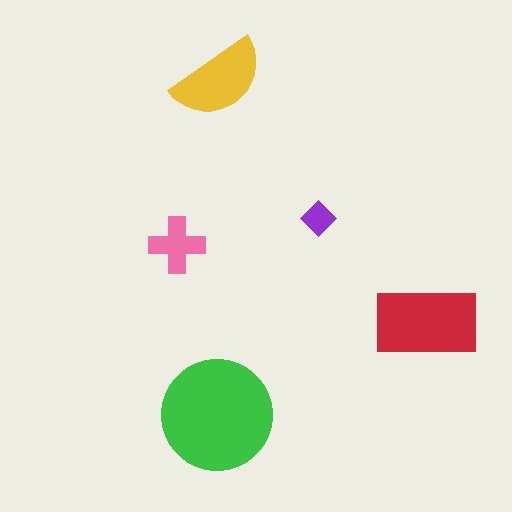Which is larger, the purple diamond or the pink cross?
The pink cross.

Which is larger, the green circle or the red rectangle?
The green circle.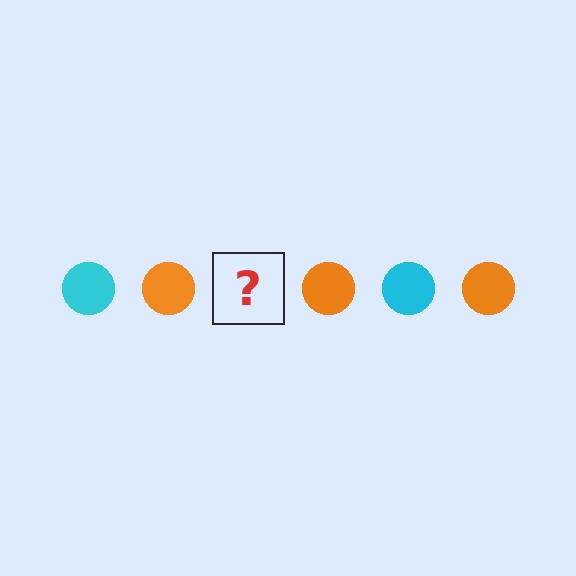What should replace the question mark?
The question mark should be replaced with a cyan circle.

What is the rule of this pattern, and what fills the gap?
The rule is that the pattern cycles through cyan, orange circles. The gap should be filled with a cyan circle.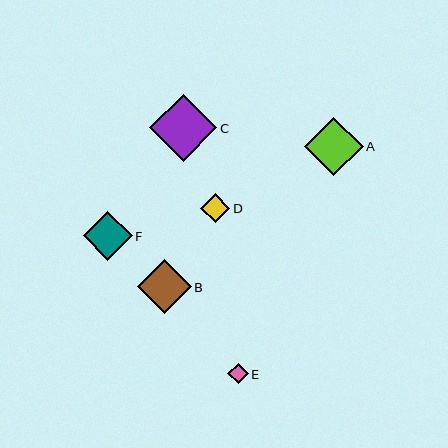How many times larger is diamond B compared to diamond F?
Diamond B is approximately 1.1 times the size of diamond F.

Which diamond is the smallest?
Diamond E is the smallest with a size of approximately 20 pixels.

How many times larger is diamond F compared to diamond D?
Diamond F is approximately 1.7 times the size of diamond D.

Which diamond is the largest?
Diamond C is the largest with a size of approximately 67 pixels.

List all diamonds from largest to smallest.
From largest to smallest: C, A, B, F, D, E.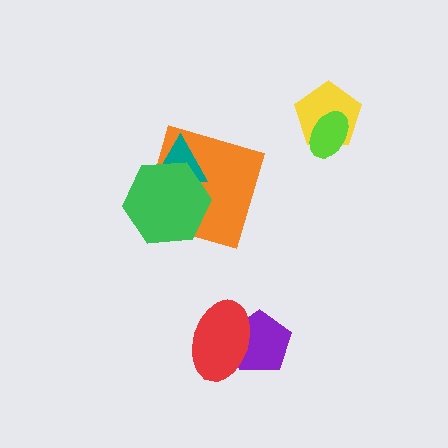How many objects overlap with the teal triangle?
2 objects overlap with the teal triangle.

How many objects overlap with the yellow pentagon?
1 object overlaps with the yellow pentagon.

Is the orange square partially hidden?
Yes, it is partially covered by another shape.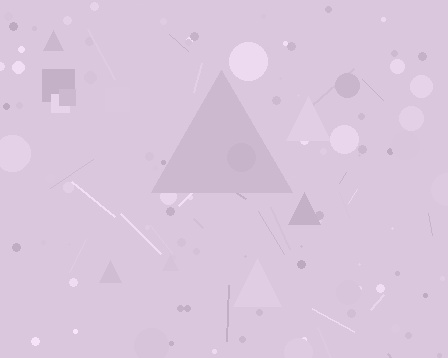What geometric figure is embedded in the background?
A triangle is embedded in the background.